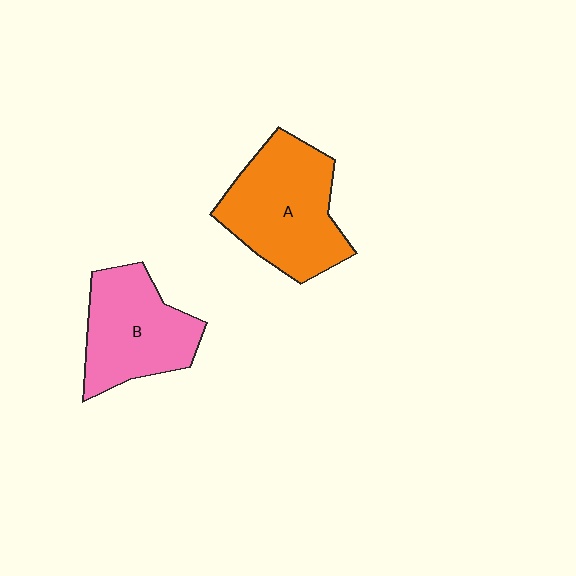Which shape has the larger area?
Shape A (orange).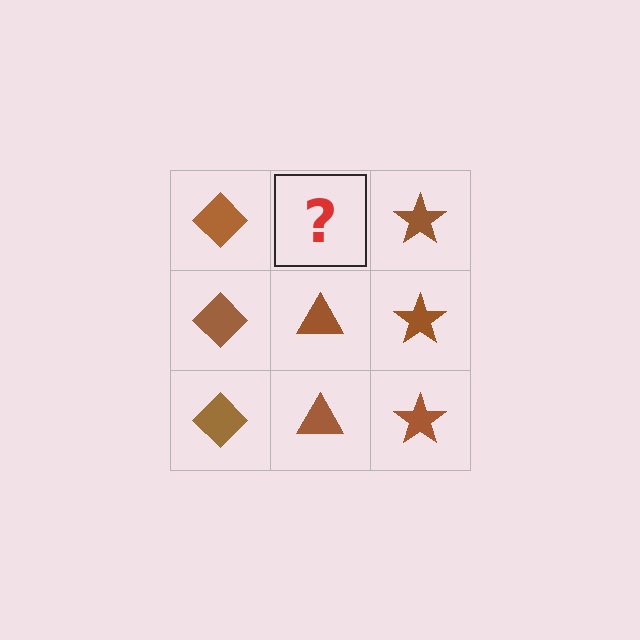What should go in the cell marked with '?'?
The missing cell should contain a brown triangle.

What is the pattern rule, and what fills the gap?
The rule is that each column has a consistent shape. The gap should be filled with a brown triangle.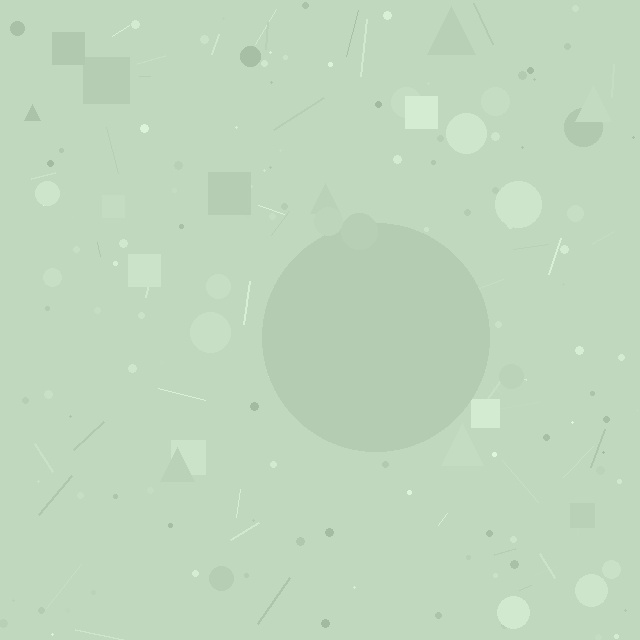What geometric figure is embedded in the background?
A circle is embedded in the background.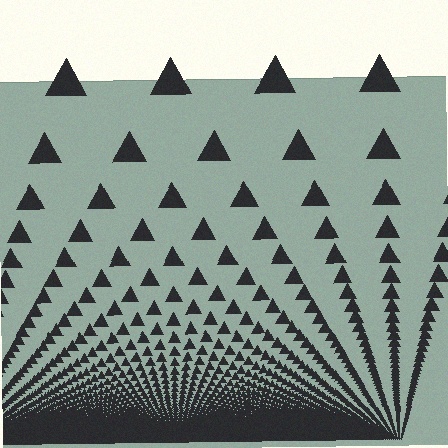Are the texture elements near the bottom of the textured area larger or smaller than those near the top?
Smaller. The gradient is inverted — elements near the bottom are smaller and denser.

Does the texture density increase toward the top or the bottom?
Density increases toward the bottom.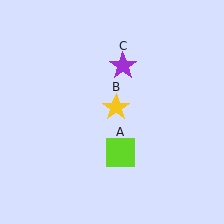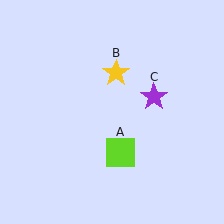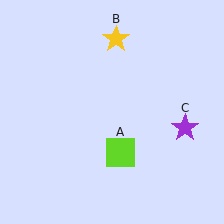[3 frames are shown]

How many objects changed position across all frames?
2 objects changed position: yellow star (object B), purple star (object C).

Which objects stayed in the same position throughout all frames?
Lime square (object A) remained stationary.